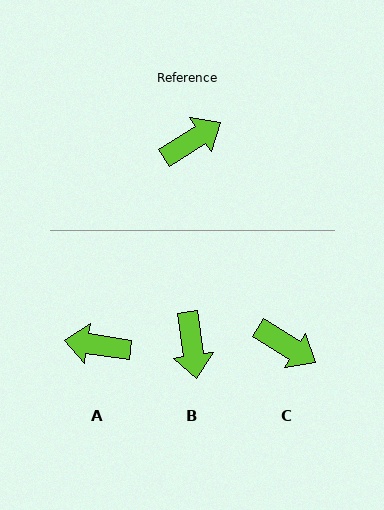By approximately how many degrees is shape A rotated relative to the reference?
Approximately 139 degrees counter-clockwise.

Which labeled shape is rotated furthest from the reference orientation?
A, about 139 degrees away.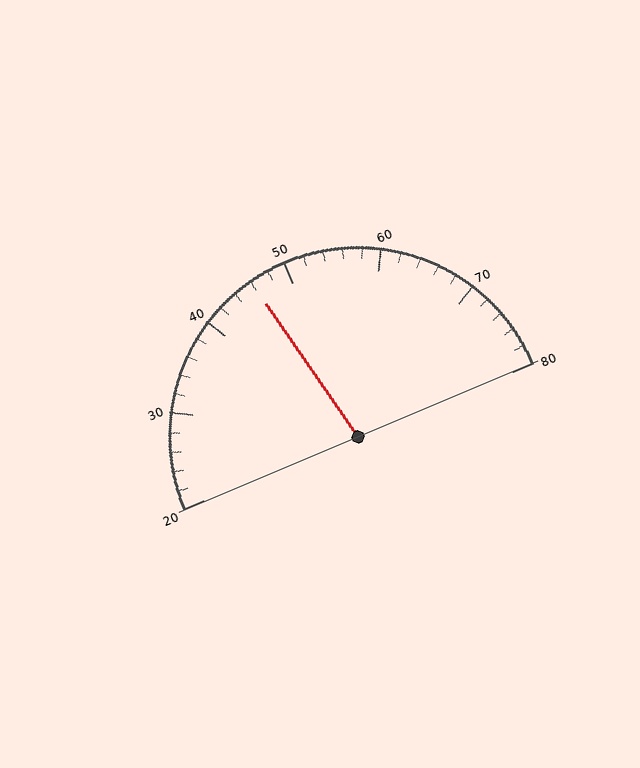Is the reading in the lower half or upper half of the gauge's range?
The reading is in the lower half of the range (20 to 80).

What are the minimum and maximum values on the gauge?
The gauge ranges from 20 to 80.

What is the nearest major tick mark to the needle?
The nearest major tick mark is 50.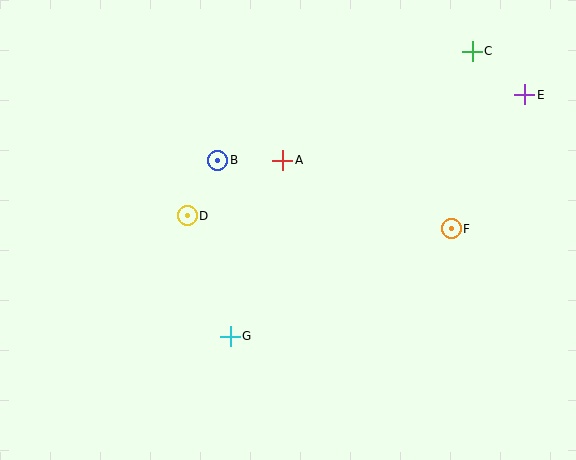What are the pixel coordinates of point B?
Point B is at (218, 160).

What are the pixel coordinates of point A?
Point A is at (283, 160).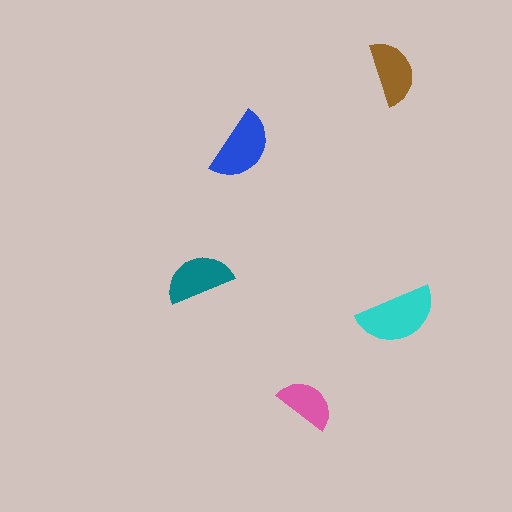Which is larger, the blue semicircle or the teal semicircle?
The blue one.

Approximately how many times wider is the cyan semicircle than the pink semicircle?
About 1.5 times wider.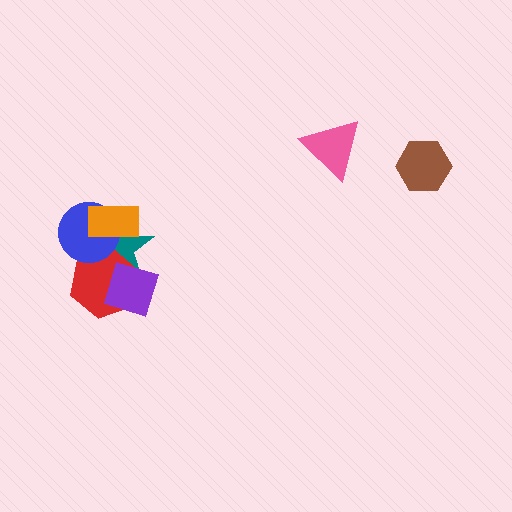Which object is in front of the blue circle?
The orange rectangle is in front of the blue circle.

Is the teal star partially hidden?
Yes, it is partially covered by another shape.